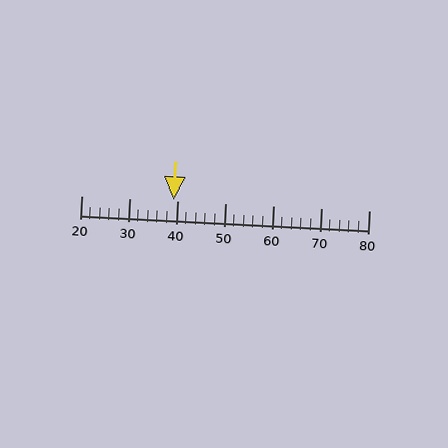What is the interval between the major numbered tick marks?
The major tick marks are spaced 10 units apart.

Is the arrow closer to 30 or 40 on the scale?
The arrow is closer to 40.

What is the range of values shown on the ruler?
The ruler shows values from 20 to 80.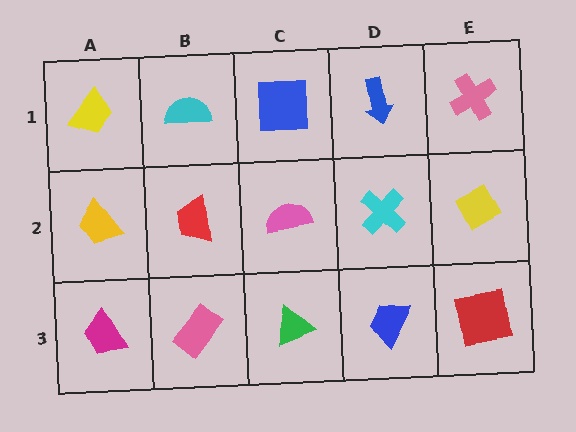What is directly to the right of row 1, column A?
A cyan semicircle.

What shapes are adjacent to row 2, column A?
A yellow trapezoid (row 1, column A), a magenta trapezoid (row 3, column A), a red trapezoid (row 2, column B).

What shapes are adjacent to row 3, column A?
A yellow trapezoid (row 2, column A), a pink rectangle (row 3, column B).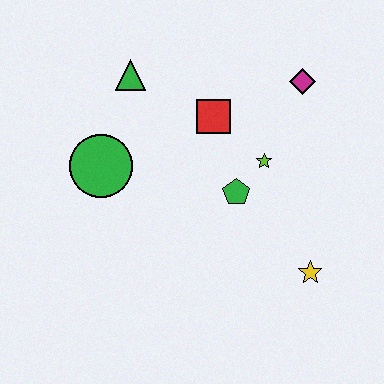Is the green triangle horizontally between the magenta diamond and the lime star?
No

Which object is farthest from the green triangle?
The yellow star is farthest from the green triangle.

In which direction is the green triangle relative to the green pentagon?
The green triangle is above the green pentagon.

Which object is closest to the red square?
The lime star is closest to the red square.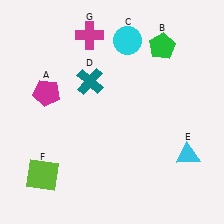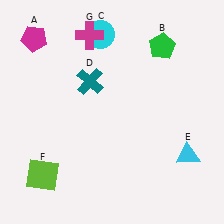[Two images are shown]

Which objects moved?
The objects that moved are: the magenta pentagon (A), the cyan circle (C).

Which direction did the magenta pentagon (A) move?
The magenta pentagon (A) moved up.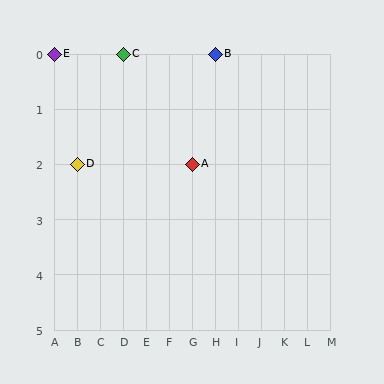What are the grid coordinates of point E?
Point E is at grid coordinates (A, 0).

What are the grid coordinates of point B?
Point B is at grid coordinates (H, 0).